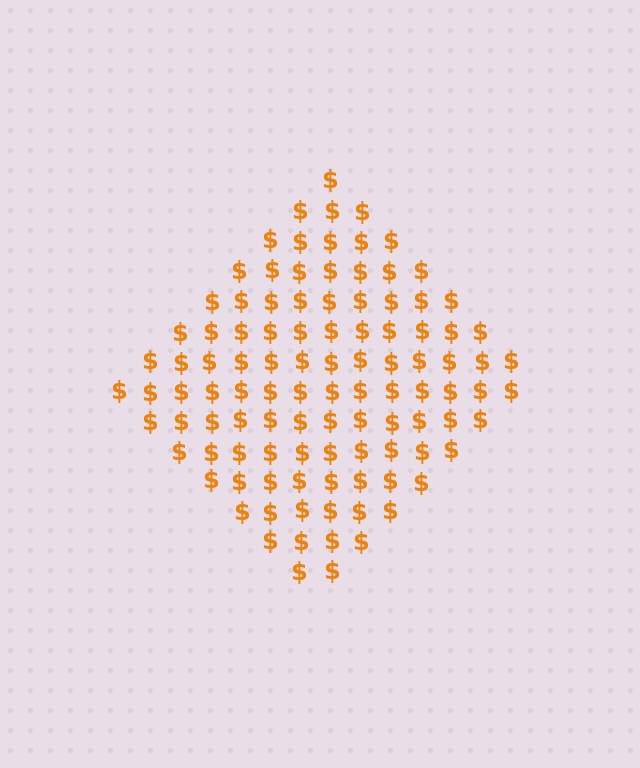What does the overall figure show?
The overall figure shows a diamond.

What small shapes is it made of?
It is made of small dollar signs.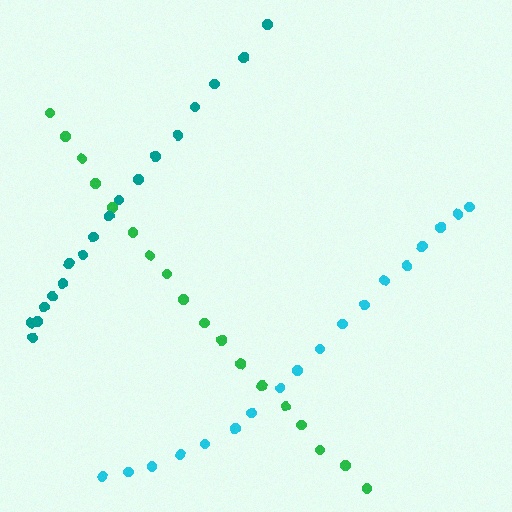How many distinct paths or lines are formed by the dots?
There are 3 distinct paths.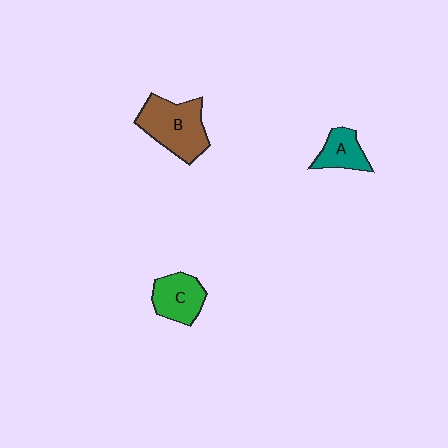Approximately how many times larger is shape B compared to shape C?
Approximately 1.5 times.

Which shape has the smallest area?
Shape A (teal).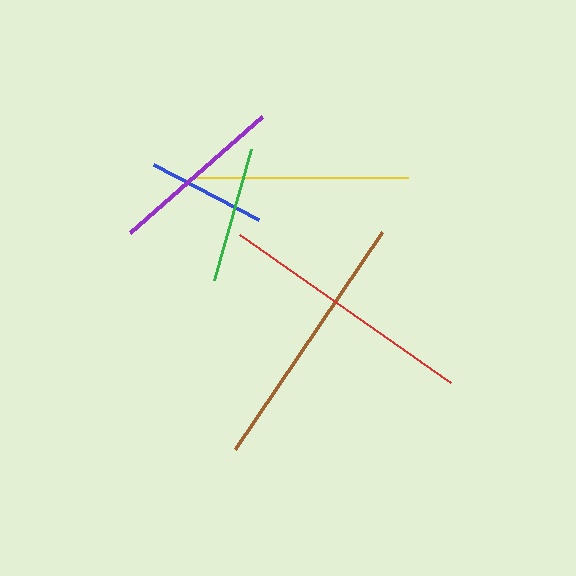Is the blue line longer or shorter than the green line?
The green line is longer than the blue line.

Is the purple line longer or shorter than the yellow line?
The yellow line is longer than the purple line.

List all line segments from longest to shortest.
From longest to shortest: brown, red, yellow, purple, green, blue.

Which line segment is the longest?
The brown line is the longest at approximately 262 pixels.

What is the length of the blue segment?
The blue segment is approximately 119 pixels long.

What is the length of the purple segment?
The purple segment is approximately 176 pixels long.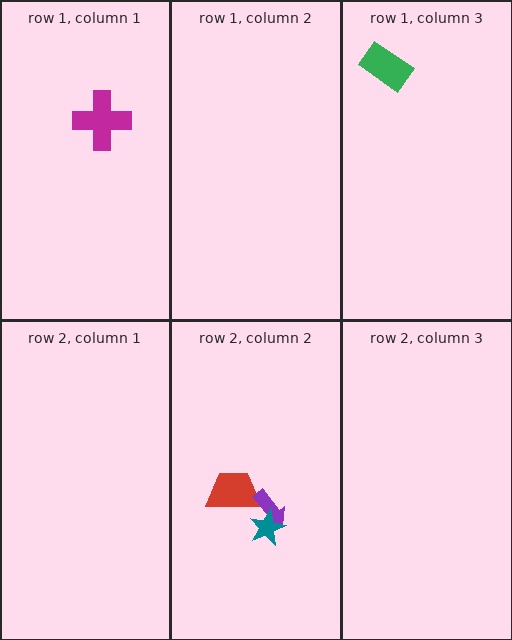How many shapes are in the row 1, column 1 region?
1.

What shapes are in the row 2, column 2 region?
The red trapezoid, the purple arrow, the teal star.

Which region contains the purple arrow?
The row 2, column 2 region.